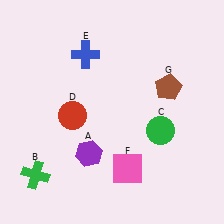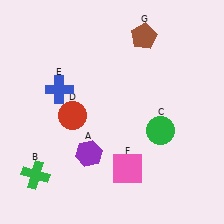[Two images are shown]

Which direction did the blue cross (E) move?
The blue cross (E) moved down.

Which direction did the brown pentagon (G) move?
The brown pentagon (G) moved up.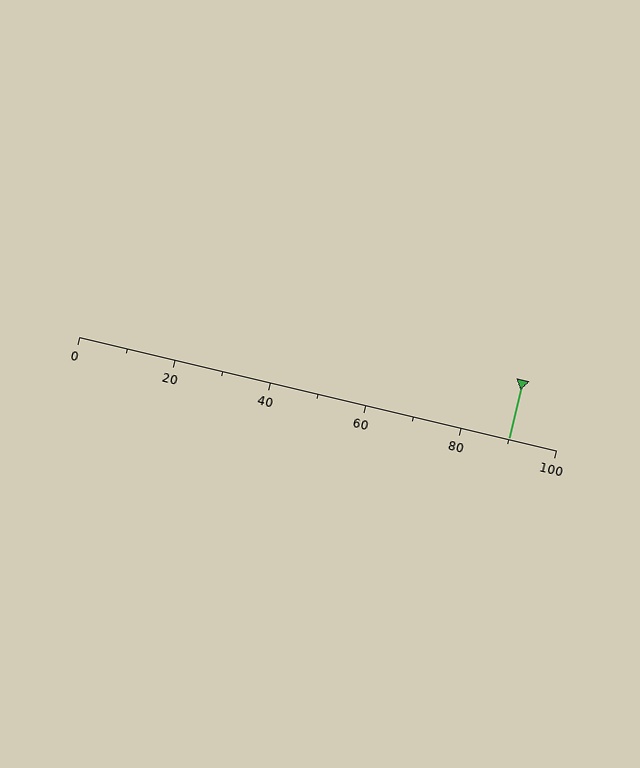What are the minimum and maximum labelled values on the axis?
The axis runs from 0 to 100.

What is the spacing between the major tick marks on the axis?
The major ticks are spaced 20 apart.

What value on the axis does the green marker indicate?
The marker indicates approximately 90.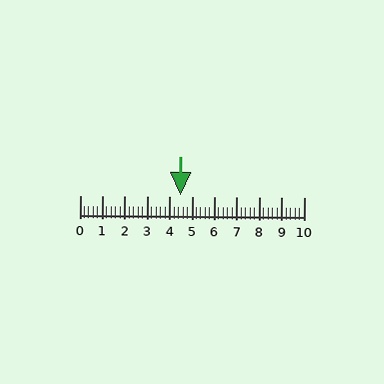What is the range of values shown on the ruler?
The ruler shows values from 0 to 10.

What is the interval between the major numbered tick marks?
The major tick marks are spaced 1 units apart.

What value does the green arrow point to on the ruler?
The green arrow points to approximately 4.5.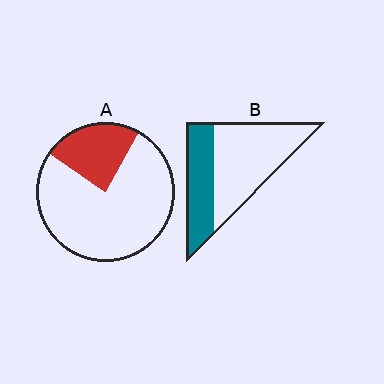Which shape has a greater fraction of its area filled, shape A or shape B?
Shape B.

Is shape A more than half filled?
No.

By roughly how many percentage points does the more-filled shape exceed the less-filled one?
By roughly 10 percentage points (B over A).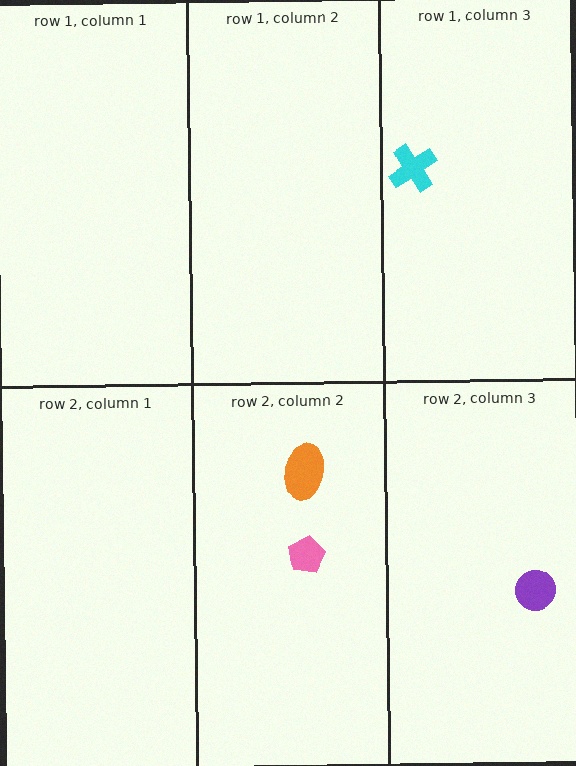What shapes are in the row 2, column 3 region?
The purple circle.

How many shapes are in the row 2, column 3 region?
1.